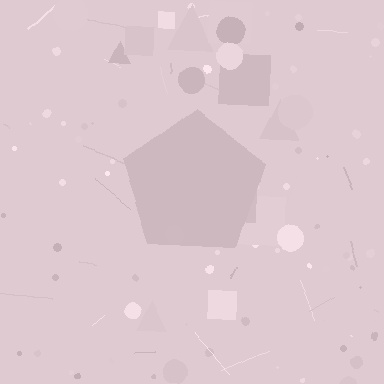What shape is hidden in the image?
A pentagon is hidden in the image.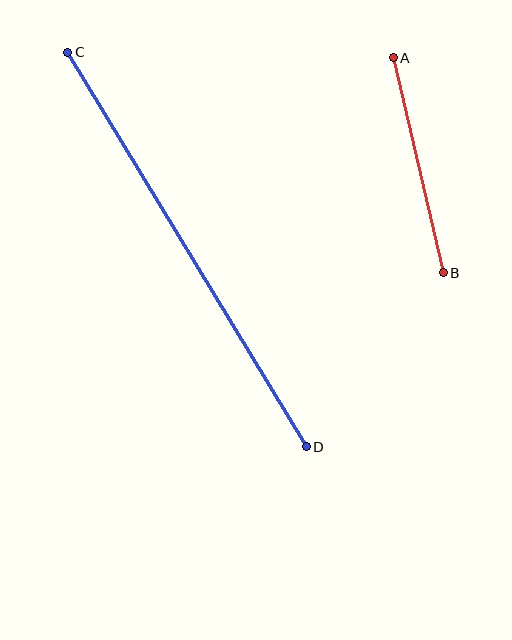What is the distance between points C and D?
The distance is approximately 461 pixels.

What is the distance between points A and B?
The distance is approximately 220 pixels.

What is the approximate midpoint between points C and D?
The midpoint is at approximately (187, 250) pixels.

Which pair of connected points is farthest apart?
Points C and D are farthest apart.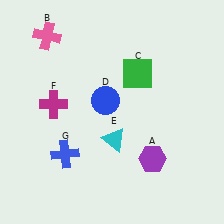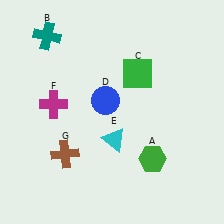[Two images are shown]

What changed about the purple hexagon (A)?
In Image 1, A is purple. In Image 2, it changed to green.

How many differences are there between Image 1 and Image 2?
There are 3 differences between the two images.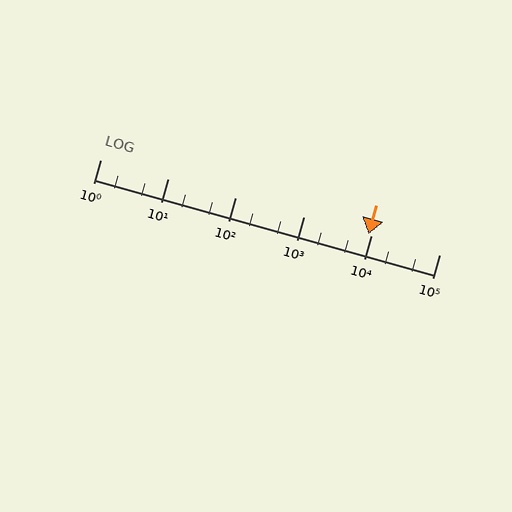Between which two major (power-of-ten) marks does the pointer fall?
The pointer is between 1000 and 10000.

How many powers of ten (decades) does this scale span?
The scale spans 5 decades, from 1 to 100000.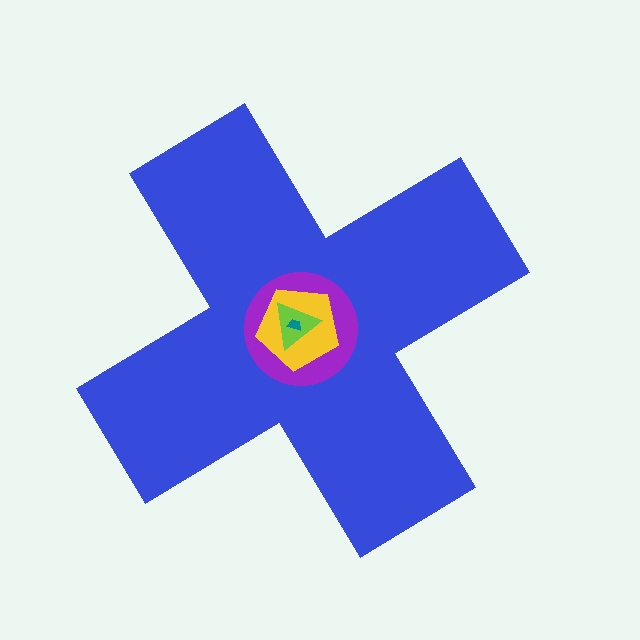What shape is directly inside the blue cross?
The purple circle.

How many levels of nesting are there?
5.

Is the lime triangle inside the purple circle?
Yes.